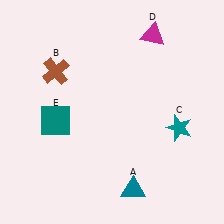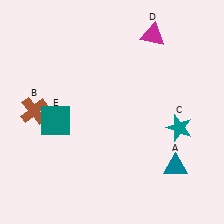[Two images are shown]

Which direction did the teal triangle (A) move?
The teal triangle (A) moved right.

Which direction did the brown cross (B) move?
The brown cross (B) moved down.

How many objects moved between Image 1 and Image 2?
2 objects moved between the two images.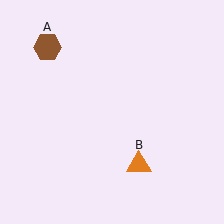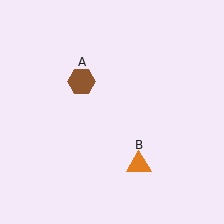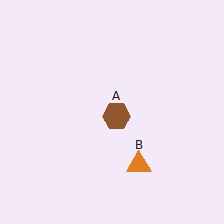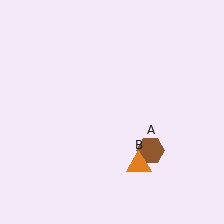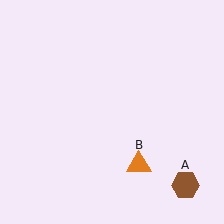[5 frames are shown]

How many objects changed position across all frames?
1 object changed position: brown hexagon (object A).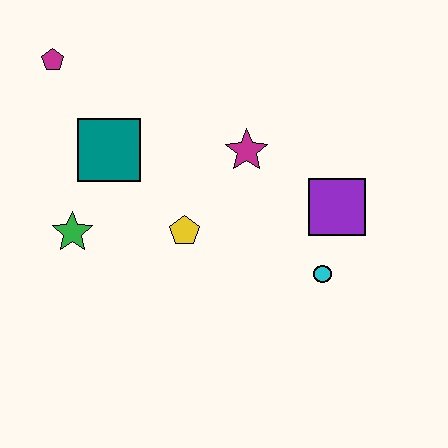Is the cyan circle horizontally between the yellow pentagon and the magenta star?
No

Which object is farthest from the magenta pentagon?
The cyan circle is farthest from the magenta pentagon.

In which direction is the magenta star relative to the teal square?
The magenta star is to the right of the teal square.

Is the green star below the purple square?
Yes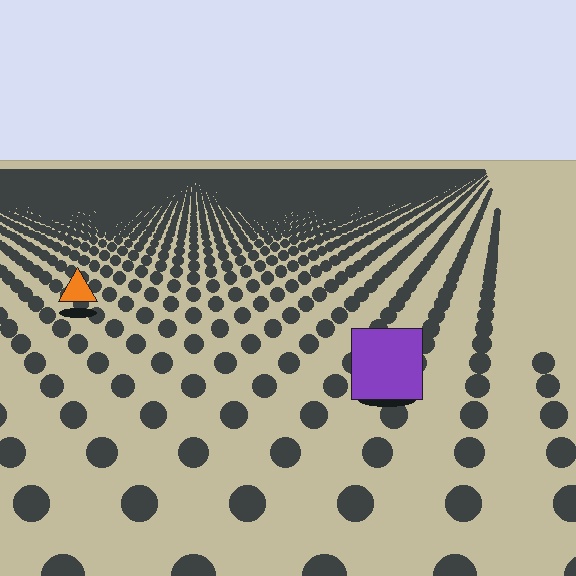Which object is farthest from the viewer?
The orange triangle is farthest from the viewer. It appears smaller and the ground texture around it is denser.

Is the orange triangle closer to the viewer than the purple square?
No. The purple square is closer — you can tell from the texture gradient: the ground texture is coarser near it.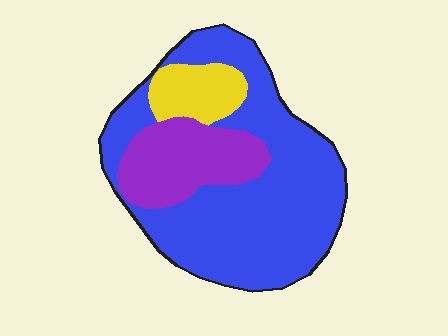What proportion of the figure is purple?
Purple covers roughly 20% of the figure.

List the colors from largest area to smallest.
From largest to smallest: blue, purple, yellow.